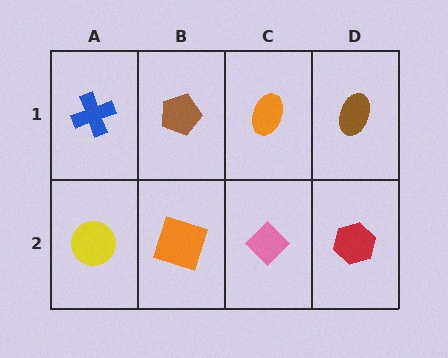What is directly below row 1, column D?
A red hexagon.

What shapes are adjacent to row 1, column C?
A pink diamond (row 2, column C), a brown pentagon (row 1, column B), a brown ellipse (row 1, column D).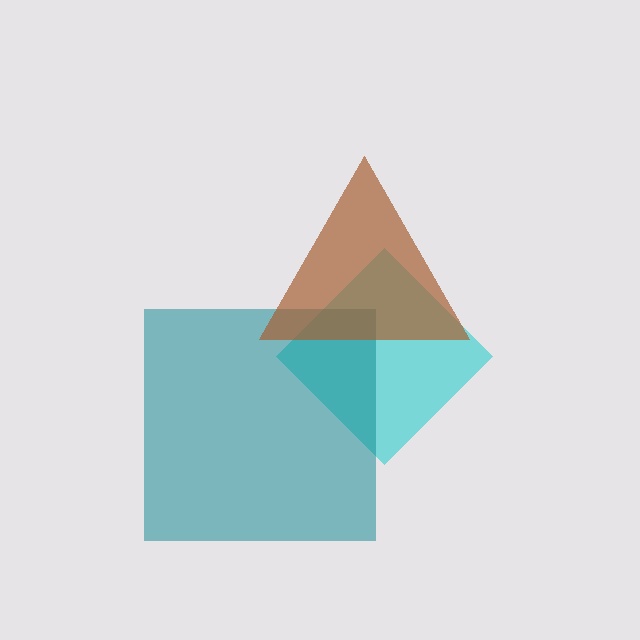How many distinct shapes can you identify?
There are 3 distinct shapes: a cyan diamond, a teal square, a brown triangle.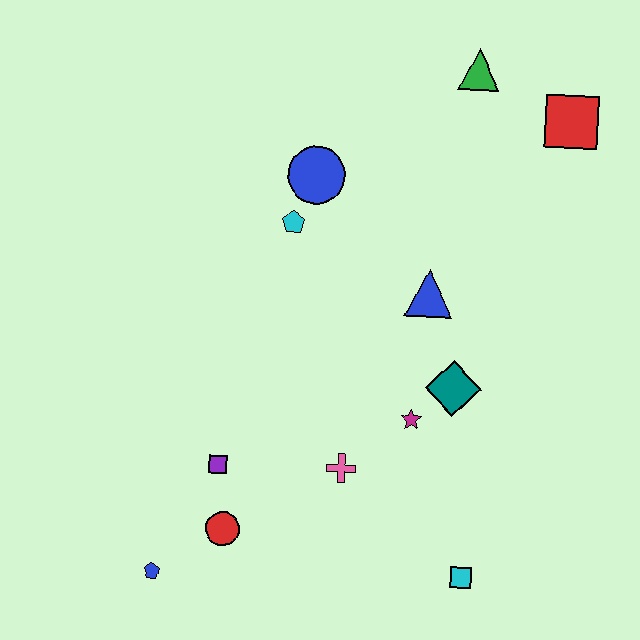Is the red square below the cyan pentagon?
No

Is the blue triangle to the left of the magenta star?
No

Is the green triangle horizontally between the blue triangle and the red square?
Yes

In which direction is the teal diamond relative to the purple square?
The teal diamond is to the right of the purple square.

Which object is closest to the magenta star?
The teal diamond is closest to the magenta star.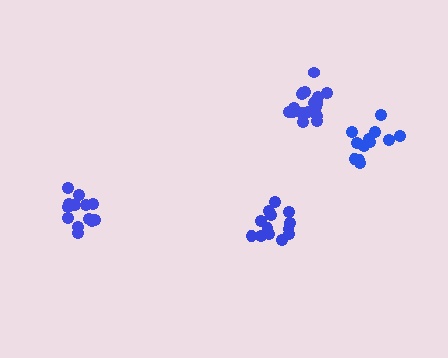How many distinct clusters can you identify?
There are 4 distinct clusters.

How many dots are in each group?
Group 1: 13 dots, Group 2: 13 dots, Group 3: 15 dots, Group 4: 18 dots (59 total).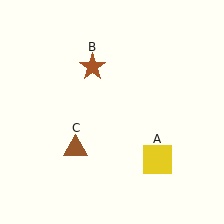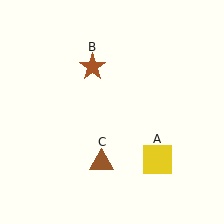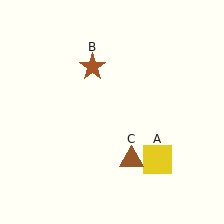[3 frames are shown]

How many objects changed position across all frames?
1 object changed position: brown triangle (object C).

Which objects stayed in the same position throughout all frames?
Yellow square (object A) and brown star (object B) remained stationary.